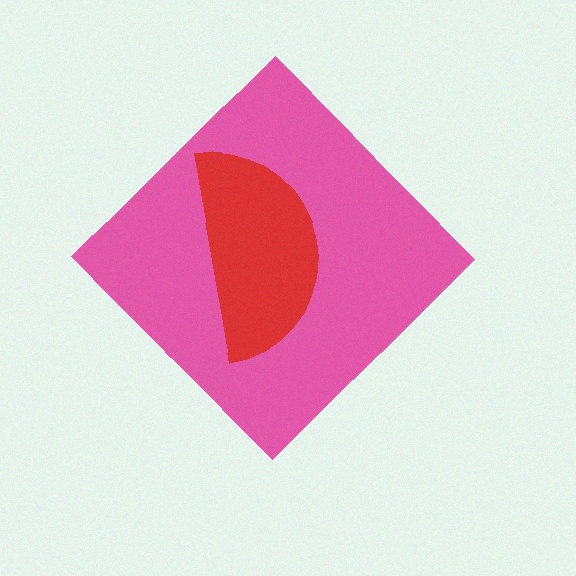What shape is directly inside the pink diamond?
The red semicircle.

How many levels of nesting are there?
2.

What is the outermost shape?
The pink diamond.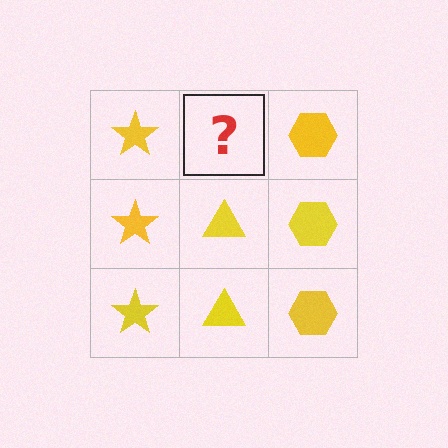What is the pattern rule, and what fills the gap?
The rule is that each column has a consistent shape. The gap should be filled with a yellow triangle.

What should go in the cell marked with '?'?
The missing cell should contain a yellow triangle.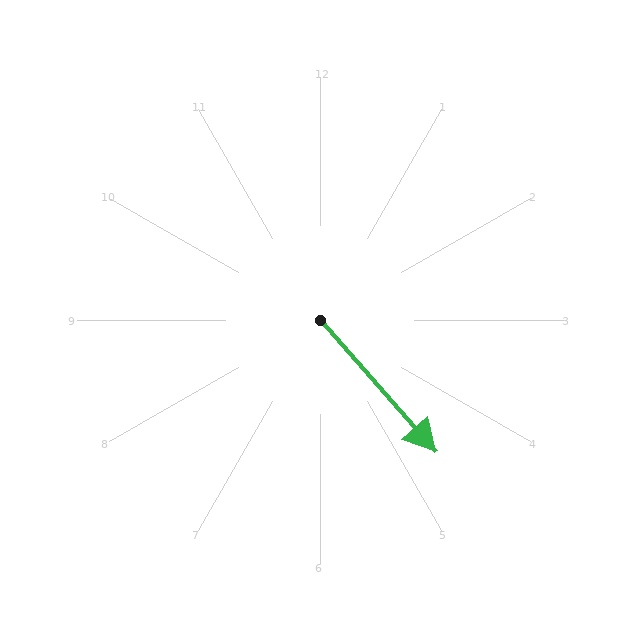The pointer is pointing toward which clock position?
Roughly 5 o'clock.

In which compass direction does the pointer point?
Southeast.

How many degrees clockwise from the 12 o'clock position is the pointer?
Approximately 139 degrees.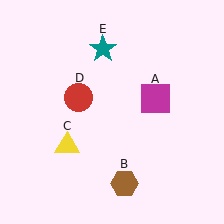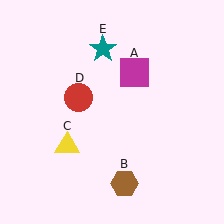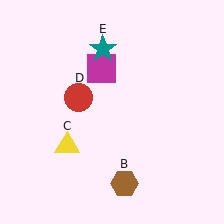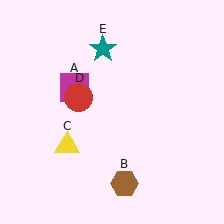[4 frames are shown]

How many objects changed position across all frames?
1 object changed position: magenta square (object A).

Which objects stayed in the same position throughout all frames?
Brown hexagon (object B) and yellow triangle (object C) and red circle (object D) and teal star (object E) remained stationary.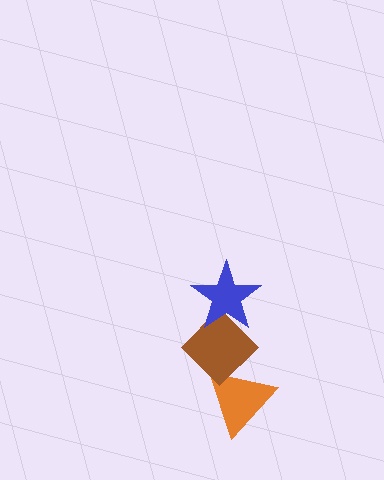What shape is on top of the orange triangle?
The brown diamond is on top of the orange triangle.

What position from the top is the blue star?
The blue star is 1st from the top.